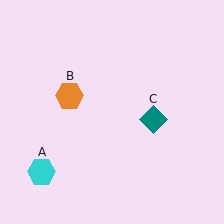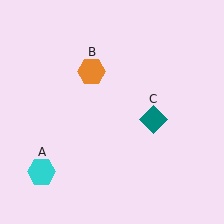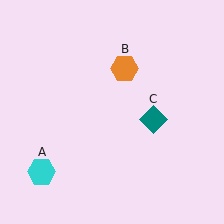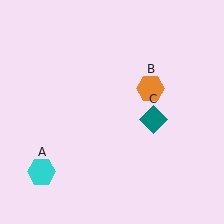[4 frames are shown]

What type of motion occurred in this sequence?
The orange hexagon (object B) rotated clockwise around the center of the scene.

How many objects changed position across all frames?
1 object changed position: orange hexagon (object B).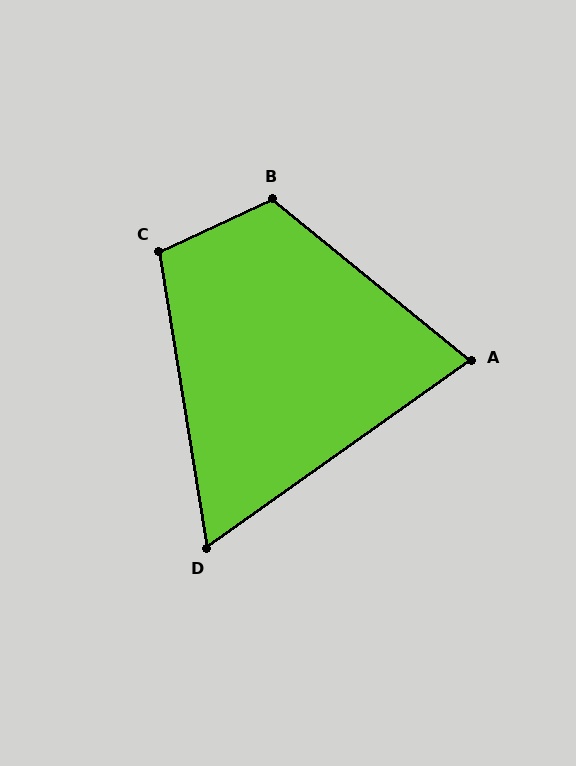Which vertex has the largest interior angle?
B, at approximately 116 degrees.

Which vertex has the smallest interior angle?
D, at approximately 64 degrees.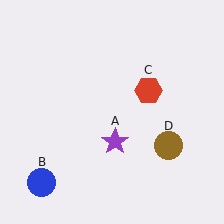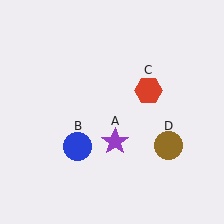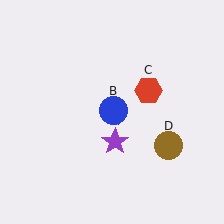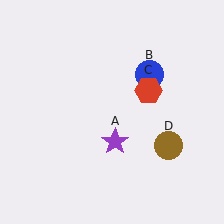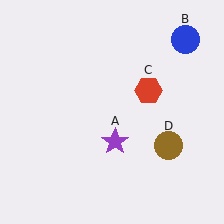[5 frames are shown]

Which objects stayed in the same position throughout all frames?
Purple star (object A) and red hexagon (object C) and brown circle (object D) remained stationary.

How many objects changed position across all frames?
1 object changed position: blue circle (object B).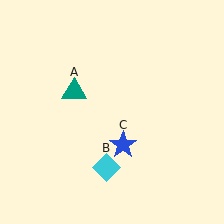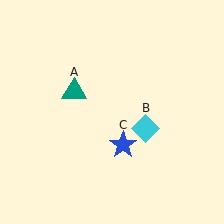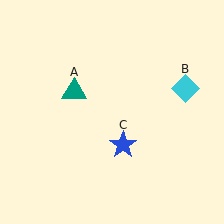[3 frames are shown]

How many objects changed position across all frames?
1 object changed position: cyan diamond (object B).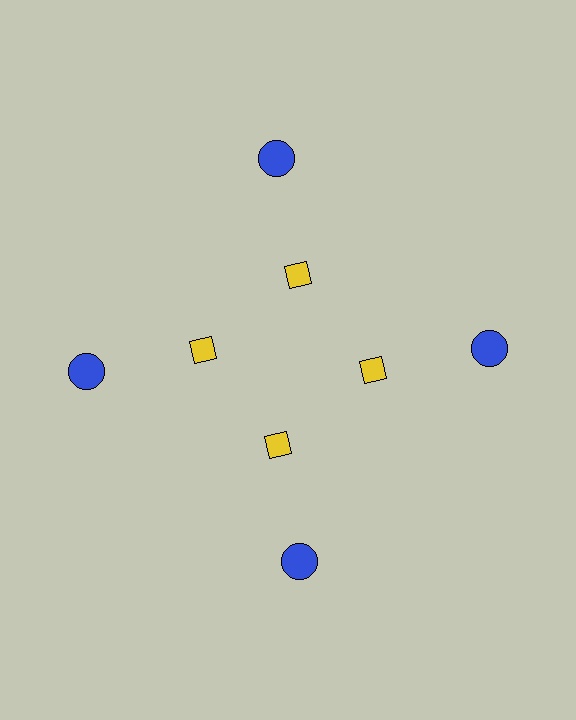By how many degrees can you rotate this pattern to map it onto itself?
The pattern maps onto itself every 90 degrees of rotation.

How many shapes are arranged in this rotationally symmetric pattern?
There are 8 shapes, arranged in 4 groups of 2.